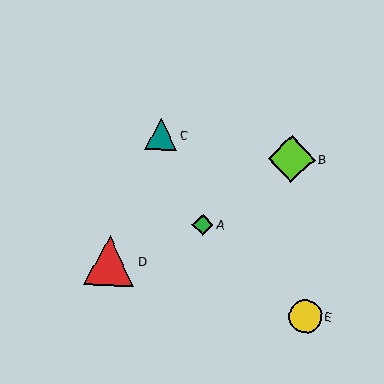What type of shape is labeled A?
Shape A is a green diamond.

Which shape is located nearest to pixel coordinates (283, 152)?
The lime diamond (labeled B) at (291, 159) is nearest to that location.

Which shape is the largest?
The red triangle (labeled D) is the largest.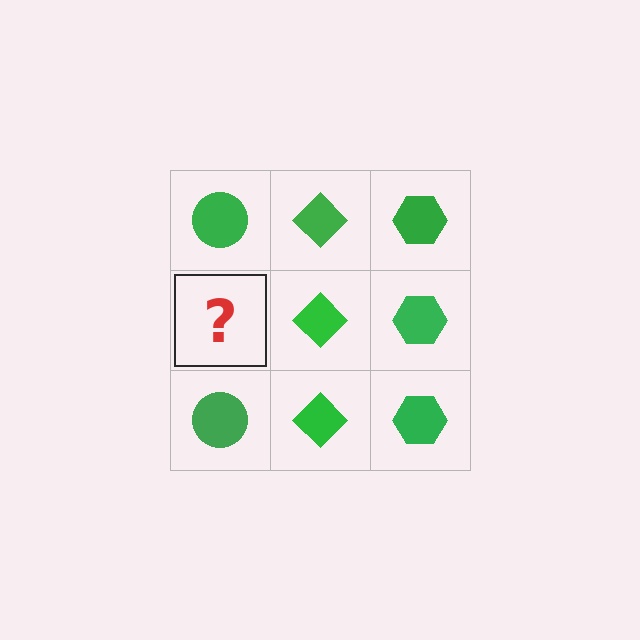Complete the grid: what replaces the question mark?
The question mark should be replaced with a green circle.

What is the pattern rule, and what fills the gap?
The rule is that each column has a consistent shape. The gap should be filled with a green circle.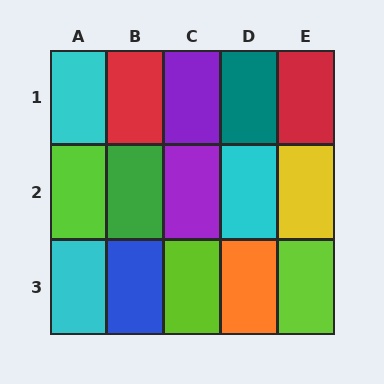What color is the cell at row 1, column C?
Purple.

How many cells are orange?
1 cell is orange.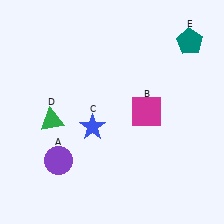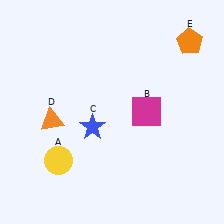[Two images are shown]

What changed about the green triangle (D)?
In Image 1, D is green. In Image 2, it changed to orange.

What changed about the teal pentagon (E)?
In Image 1, E is teal. In Image 2, it changed to orange.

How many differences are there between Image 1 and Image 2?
There are 3 differences between the two images.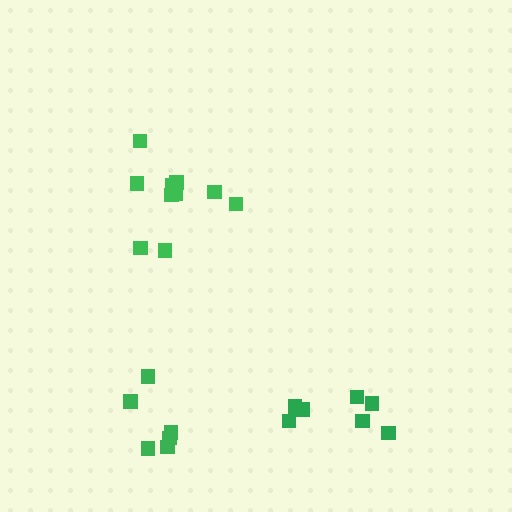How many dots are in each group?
Group 1: 6 dots, Group 2: 10 dots, Group 3: 7 dots (23 total).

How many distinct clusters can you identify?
There are 3 distinct clusters.